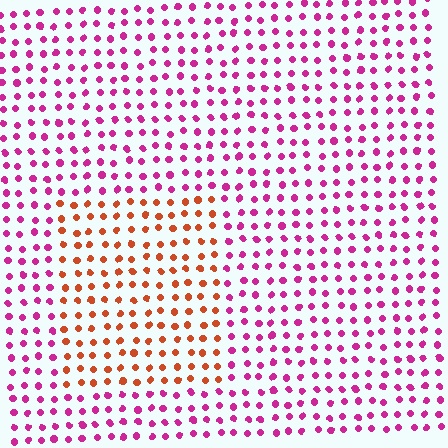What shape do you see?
I see a rectangle.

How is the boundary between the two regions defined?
The boundary is defined purely by a slight shift in hue (about 55 degrees). Spacing, size, and orientation are identical on both sides.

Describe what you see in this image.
The image is filled with small magenta elements in a uniform arrangement. A rectangle-shaped region is visible where the elements are tinted to a slightly different hue, forming a subtle color boundary.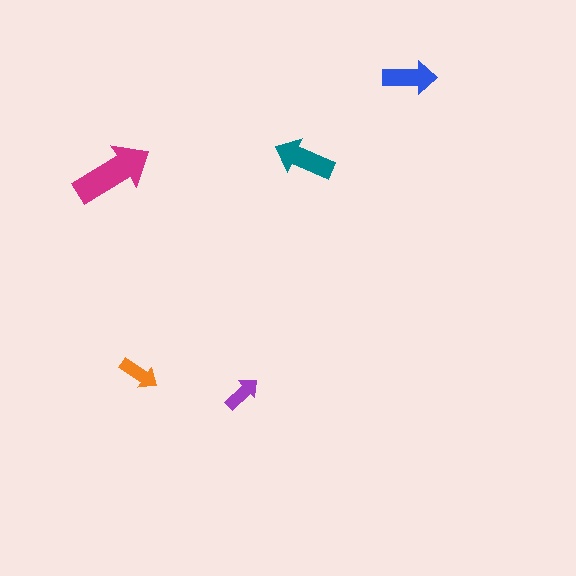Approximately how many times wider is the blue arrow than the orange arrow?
About 1.5 times wider.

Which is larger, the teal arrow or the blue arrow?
The teal one.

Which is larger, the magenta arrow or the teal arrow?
The magenta one.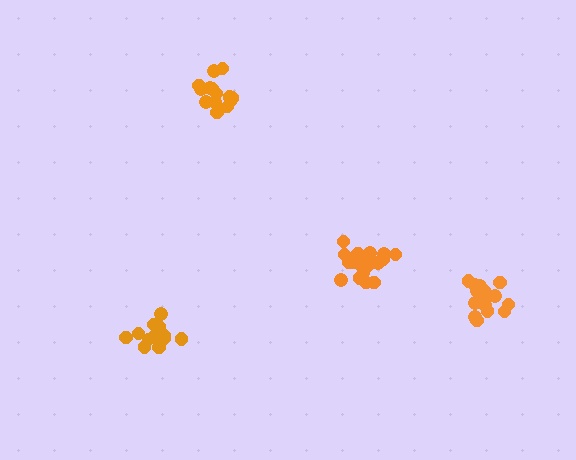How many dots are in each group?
Group 1: 16 dots, Group 2: 19 dots, Group 3: 13 dots, Group 4: 15 dots (63 total).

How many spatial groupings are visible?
There are 4 spatial groupings.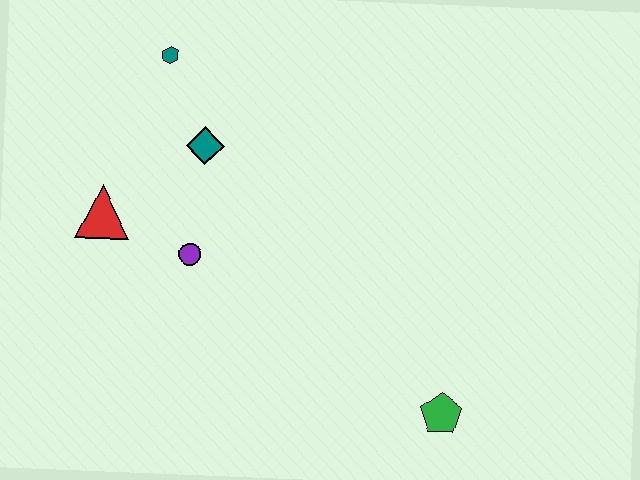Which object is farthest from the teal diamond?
The green pentagon is farthest from the teal diamond.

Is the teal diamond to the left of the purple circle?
No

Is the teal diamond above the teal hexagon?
No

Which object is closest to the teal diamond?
The teal hexagon is closest to the teal diamond.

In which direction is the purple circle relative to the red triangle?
The purple circle is to the right of the red triangle.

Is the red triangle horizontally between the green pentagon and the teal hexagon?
No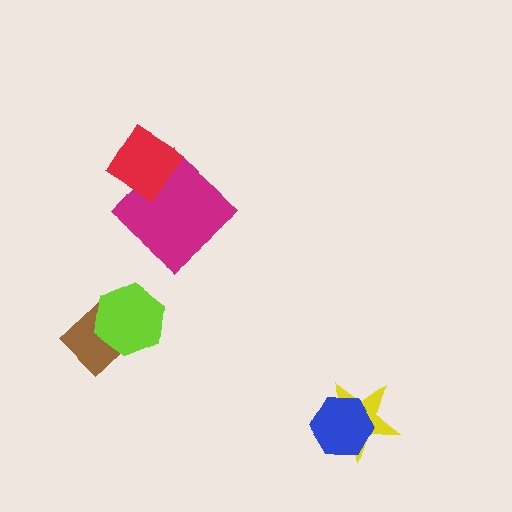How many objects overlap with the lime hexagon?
1 object overlaps with the lime hexagon.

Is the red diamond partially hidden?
No, no other shape covers it.